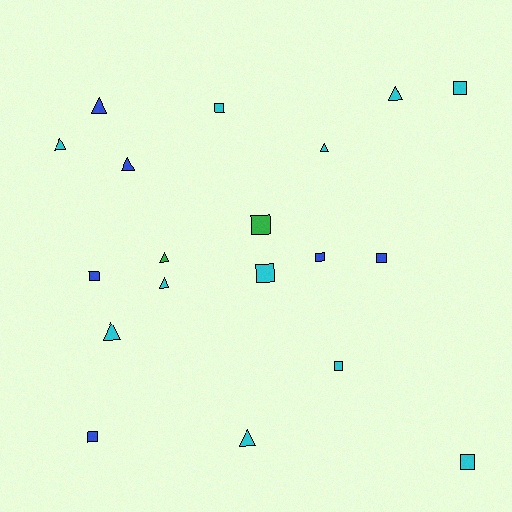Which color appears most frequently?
Cyan, with 11 objects.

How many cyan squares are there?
There are 5 cyan squares.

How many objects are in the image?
There are 19 objects.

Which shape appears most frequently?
Square, with 10 objects.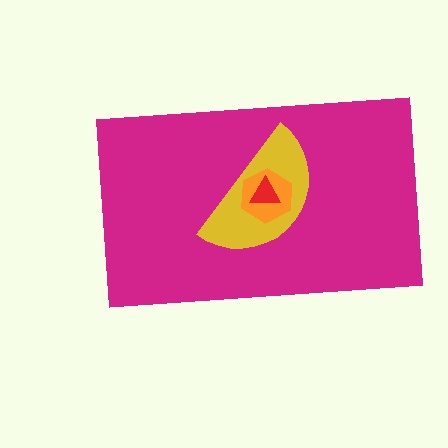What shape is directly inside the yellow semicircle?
The orange hexagon.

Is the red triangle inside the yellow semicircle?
Yes.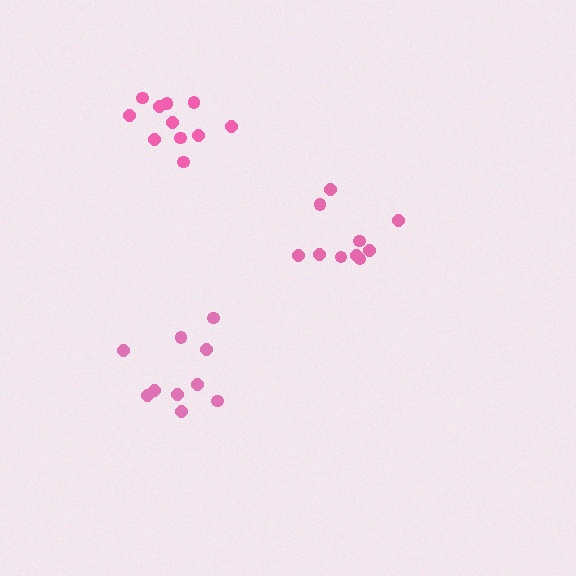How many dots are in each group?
Group 1: 10 dots, Group 2: 10 dots, Group 3: 11 dots (31 total).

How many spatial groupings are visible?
There are 3 spatial groupings.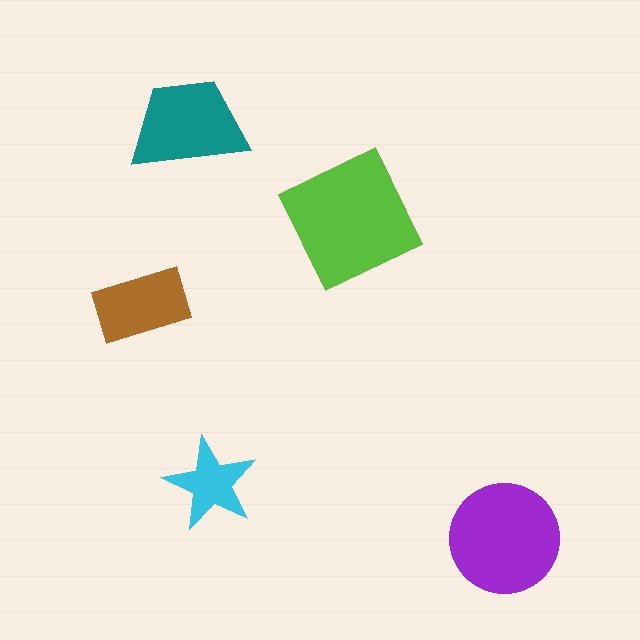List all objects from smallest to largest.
The cyan star, the brown rectangle, the teal trapezoid, the purple circle, the lime square.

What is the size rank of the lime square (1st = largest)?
1st.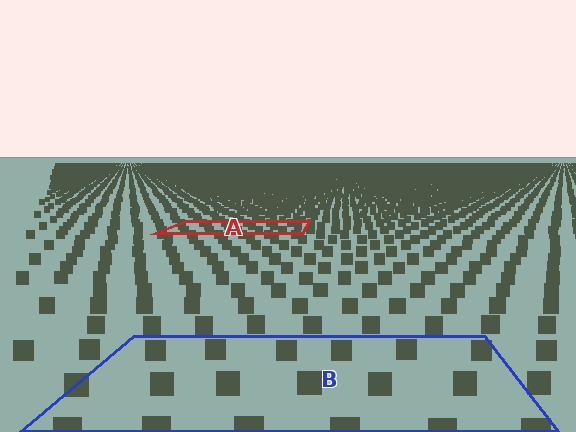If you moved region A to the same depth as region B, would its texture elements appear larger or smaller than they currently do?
They would appear larger. At a closer depth, the same texture elements are projected at a bigger on-screen size.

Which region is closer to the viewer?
Region B is closer. The texture elements there are larger and more spread out.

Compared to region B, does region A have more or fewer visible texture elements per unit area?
Region A has more texture elements per unit area — they are packed more densely because it is farther away.